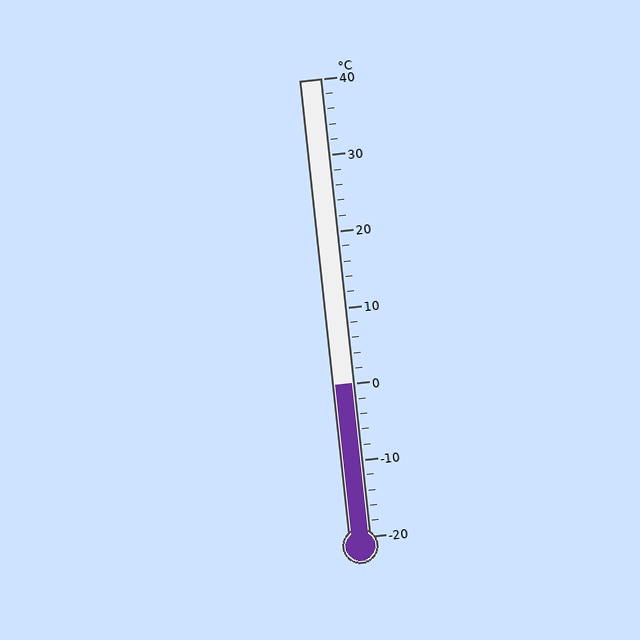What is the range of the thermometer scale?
The thermometer scale ranges from -20°C to 40°C.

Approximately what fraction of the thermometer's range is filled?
The thermometer is filled to approximately 35% of its range.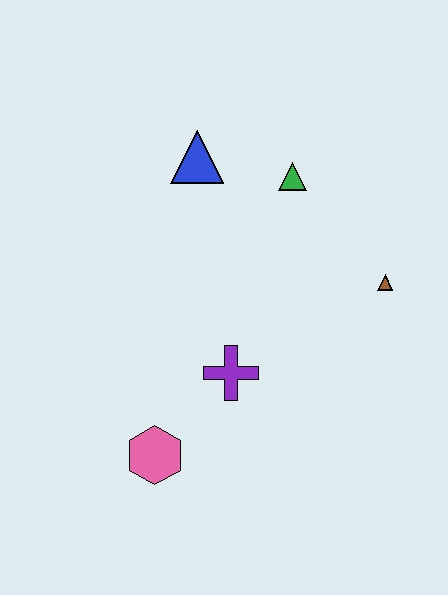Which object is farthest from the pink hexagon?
The green triangle is farthest from the pink hexagon.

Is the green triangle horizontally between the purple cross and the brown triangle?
Yes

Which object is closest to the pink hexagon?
The purple cross is closest to the pink hexagon.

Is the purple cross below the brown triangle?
Yes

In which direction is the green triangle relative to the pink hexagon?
The green triangle is above the pink hexagon.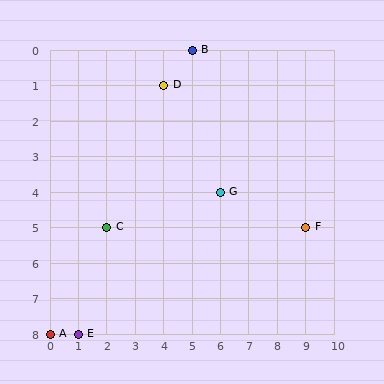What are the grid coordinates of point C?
Point C is at grid coordinates (2, 5).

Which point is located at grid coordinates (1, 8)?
Point E is at (1, 8).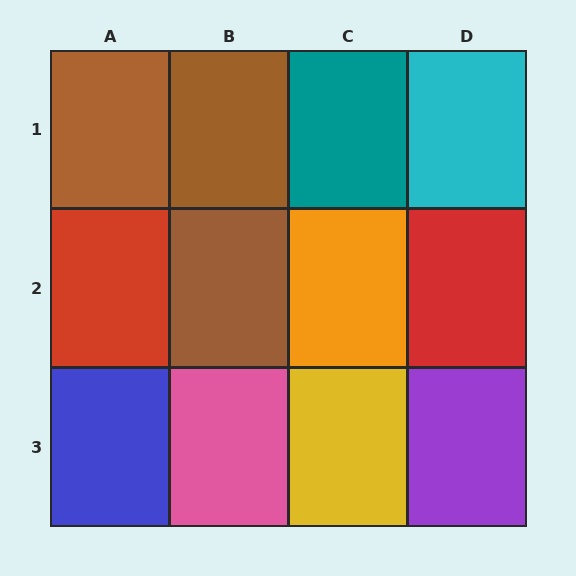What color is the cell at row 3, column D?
Purple.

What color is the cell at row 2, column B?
Brown.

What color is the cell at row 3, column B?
Pink.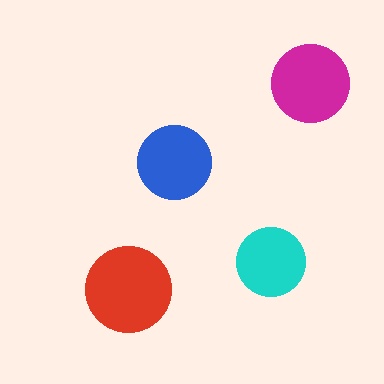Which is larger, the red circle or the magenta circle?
The red one.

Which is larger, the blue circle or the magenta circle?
The magenta one.